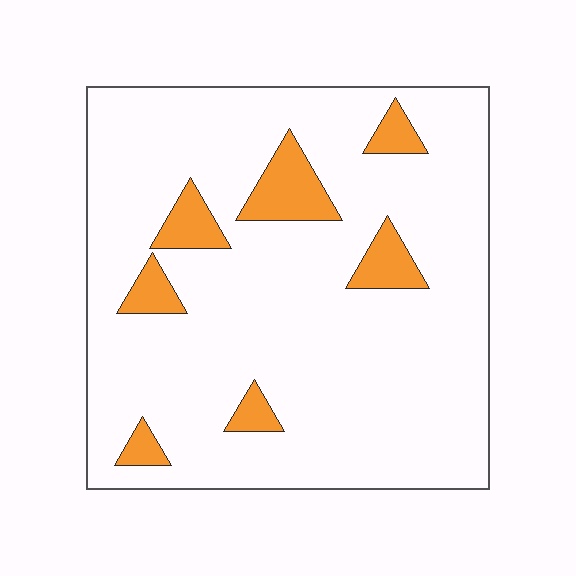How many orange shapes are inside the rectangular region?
7.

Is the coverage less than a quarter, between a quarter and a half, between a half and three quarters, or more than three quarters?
Less than a quarter.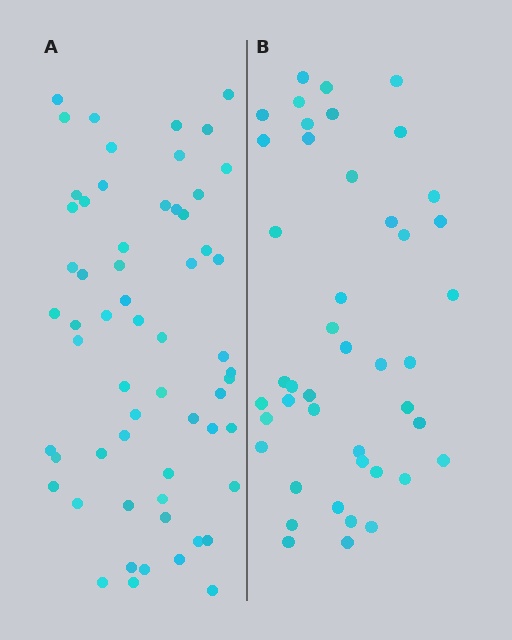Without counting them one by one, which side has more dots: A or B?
Region A (the left region) has more dots.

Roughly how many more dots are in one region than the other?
Region A has approximately 15 more dots than region B.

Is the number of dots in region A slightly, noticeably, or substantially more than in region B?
Region A has noticeably more, but not dramatically so. The ratio is roughly 1.4 to 1.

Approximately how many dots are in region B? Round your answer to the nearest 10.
About 40 dots. (The exact count is 44, which rounds to 40.)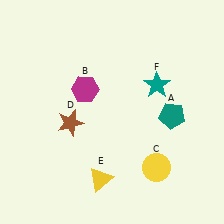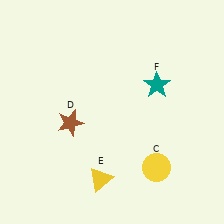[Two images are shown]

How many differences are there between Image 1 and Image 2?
There are 2 differences between the two images.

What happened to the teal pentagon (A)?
The teal pentagon (A) was removed in Image 2. It was in the bottom-right area of Image 1.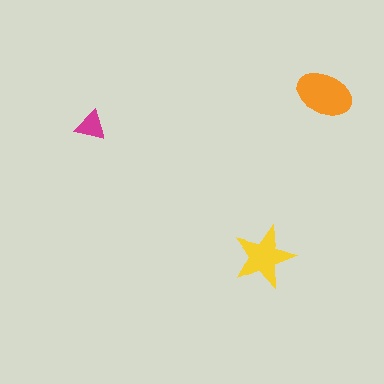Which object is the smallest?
The magenta triangle.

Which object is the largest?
The orange ellipse.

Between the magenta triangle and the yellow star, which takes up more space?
The yellow star.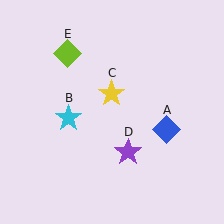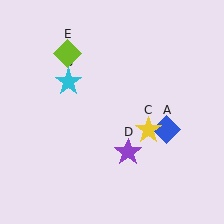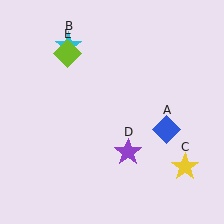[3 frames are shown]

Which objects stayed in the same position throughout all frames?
Blue diamond (object A) and purple star (object D) and lime diamond (object E) remained stationary.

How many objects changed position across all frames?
2 objects changed position: cyan star (object B), yellow star (object C).